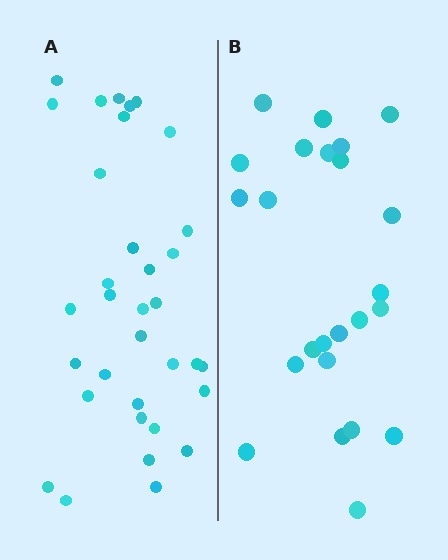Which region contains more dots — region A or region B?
Region A (the left region) has more dots.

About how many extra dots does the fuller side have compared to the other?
Region A has roughly 10 or so more dots than region B.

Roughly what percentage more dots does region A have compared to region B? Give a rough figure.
About 40% more.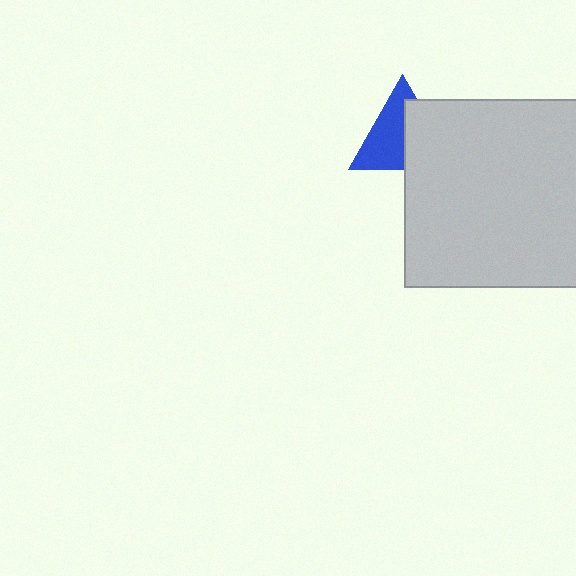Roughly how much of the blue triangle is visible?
About half of it is visible (roughly 55%).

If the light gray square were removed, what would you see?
You would see the complete blue triangle.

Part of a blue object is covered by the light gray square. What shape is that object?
It is a triangle.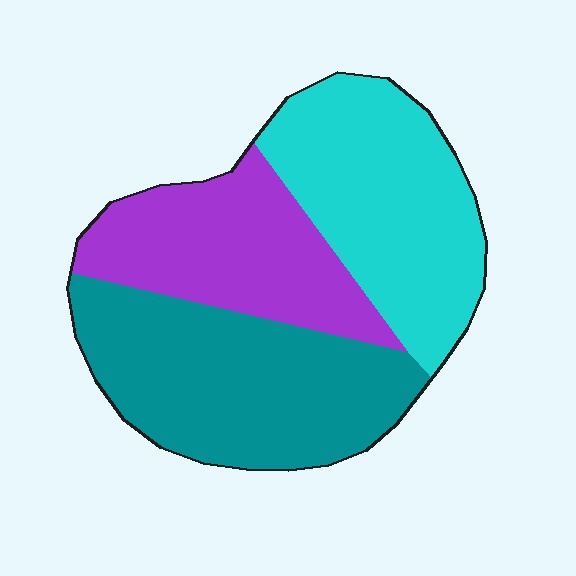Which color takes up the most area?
Teal, at roughly 40%.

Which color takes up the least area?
Purple, at roughly 30%.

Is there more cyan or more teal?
Teal.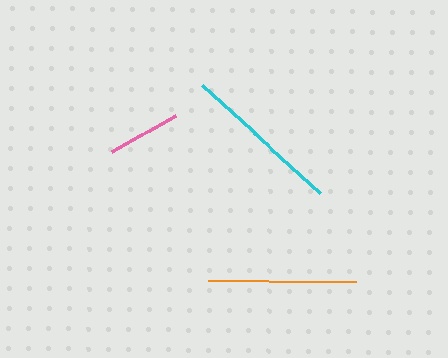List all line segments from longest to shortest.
From longest to shortest: cyan, orange, pink.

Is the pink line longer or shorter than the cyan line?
The cyan line is longer than the pink line.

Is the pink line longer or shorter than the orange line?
The orange line is longer than the pink line.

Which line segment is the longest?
The cyan line is the longest at approximately 160 pixels.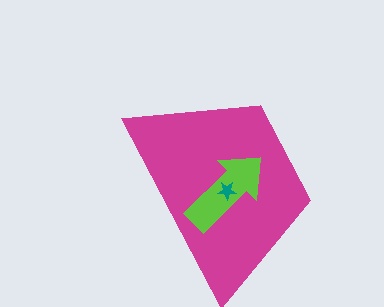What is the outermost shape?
The magenta trapezoid.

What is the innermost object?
The teal star.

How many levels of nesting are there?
3.